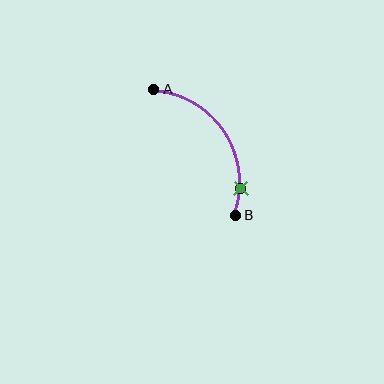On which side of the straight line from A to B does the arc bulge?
The arc bulges to the right of the straight line connecting A and B.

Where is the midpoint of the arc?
The arc midpoint is the point on the curve farthest from the straight line joining A and B. It sits to the right of that line.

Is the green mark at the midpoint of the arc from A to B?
No. The green mark lies on the arc but is closer to endpoint B. The arc midpoint would be at the point on the curve equidistant along the arc from both A and B.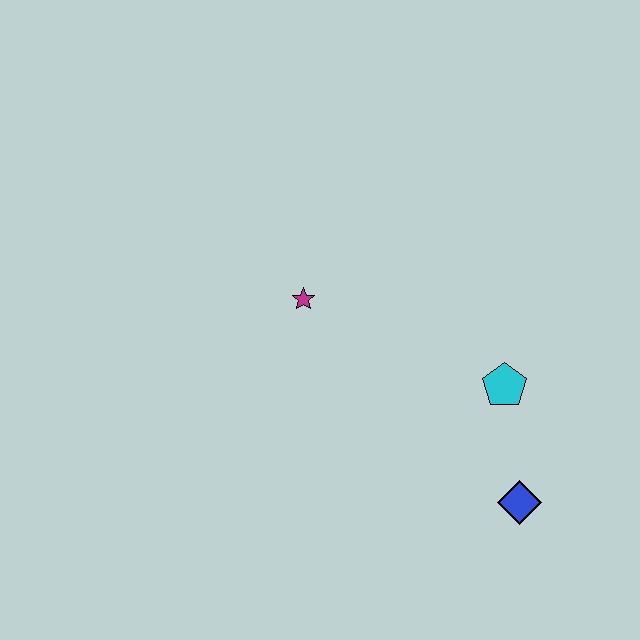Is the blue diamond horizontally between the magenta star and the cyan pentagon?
No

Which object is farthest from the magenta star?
The blue diamond is farthest from the magenta star.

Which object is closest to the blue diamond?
The cyan pentagon is closest to the blue diamond.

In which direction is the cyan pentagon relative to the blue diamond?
The cyan pentagon is above the blue diamond.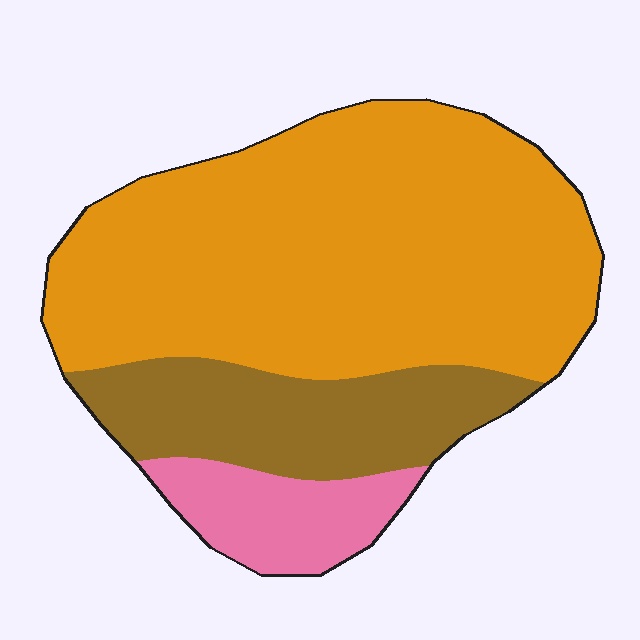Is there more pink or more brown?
Brown.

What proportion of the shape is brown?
Brown covers roughly 20% of the shape.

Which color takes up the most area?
Orange, at roughly 65%.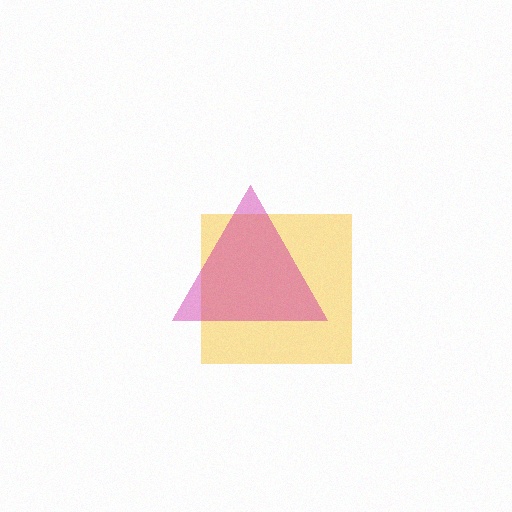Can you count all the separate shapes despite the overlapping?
Yes, there are 2 separate shapes.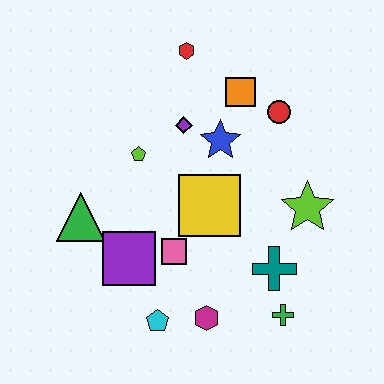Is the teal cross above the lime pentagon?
No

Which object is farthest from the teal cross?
The red hexagon is farthest from the teal cross.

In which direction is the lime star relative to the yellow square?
The lime star is to the right of the yellow square.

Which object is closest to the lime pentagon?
The purple diamond is closest to the lime pentagon.